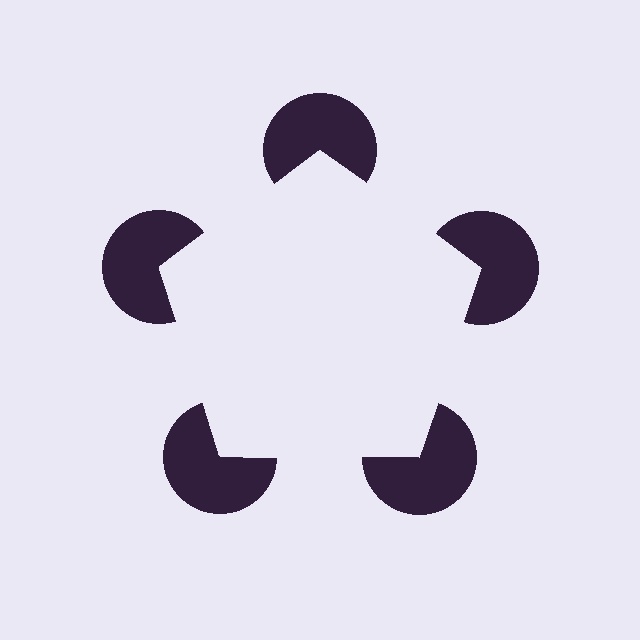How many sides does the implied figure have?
5 sides.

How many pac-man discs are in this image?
There are 5 — one at each vertex of the illusory pentagon.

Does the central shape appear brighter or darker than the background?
It typically appears slightly brighter than the background, even though no actual brightness change is drawn.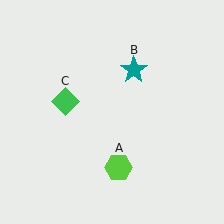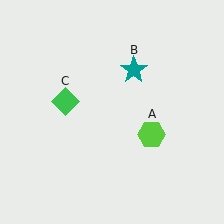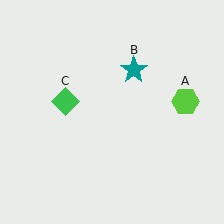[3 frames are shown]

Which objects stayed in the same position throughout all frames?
Teal star (object B) and green diamond (object C) remained stationary.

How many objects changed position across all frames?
1 object changed position: lime hexagon (object A).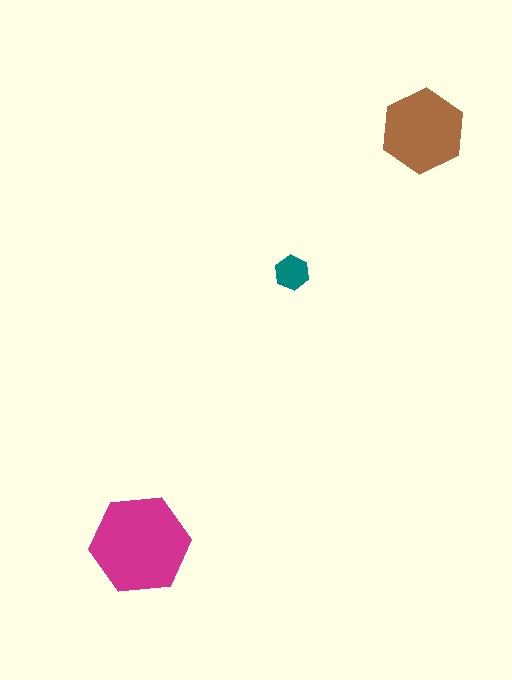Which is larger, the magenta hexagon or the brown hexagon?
The magenta one.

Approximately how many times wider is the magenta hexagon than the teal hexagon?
About 3 times wider.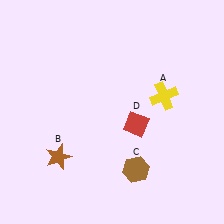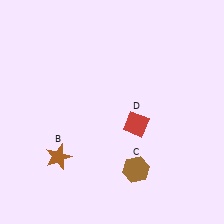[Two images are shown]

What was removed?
The yellow cross (A) was removed in Image 2.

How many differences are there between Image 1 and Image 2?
There is 1 difference between the two images.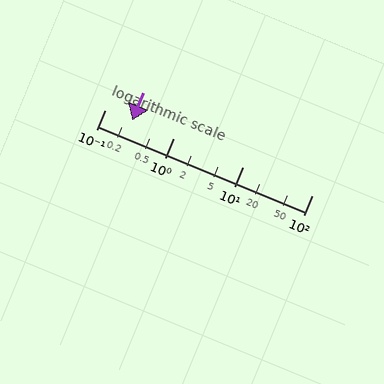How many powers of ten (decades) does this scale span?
The scale spans 3 decades, from 0.1 to 100.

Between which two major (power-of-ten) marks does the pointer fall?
The pointer is between 0.1 and 1.